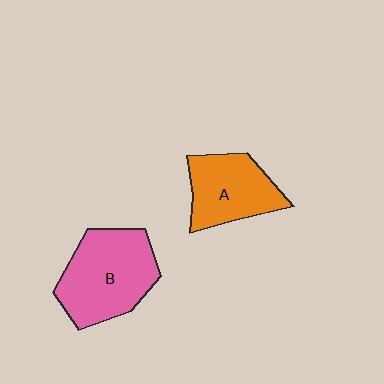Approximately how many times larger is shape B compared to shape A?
Approximately 1.3 times.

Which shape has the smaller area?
Shape A (orange).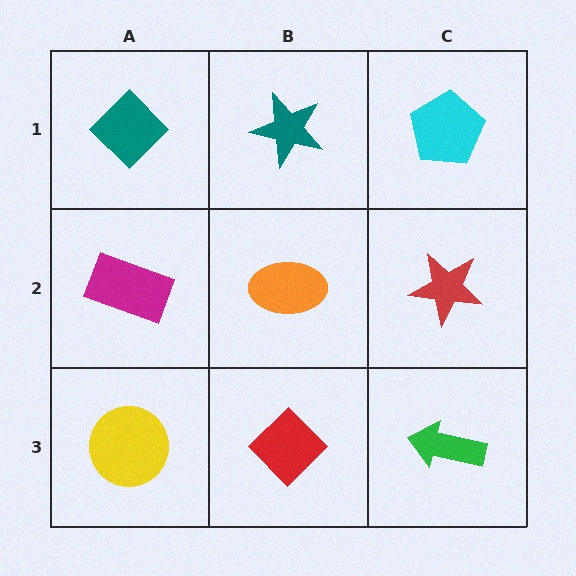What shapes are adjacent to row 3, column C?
A red star (row 2, column C), a red diamond (row 3, column B).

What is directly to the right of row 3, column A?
A red diamond.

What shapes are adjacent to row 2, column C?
A cyan pentagon (row 1, column C), a green arrow (row 3, column C), an orange ellipse (row 2, column B).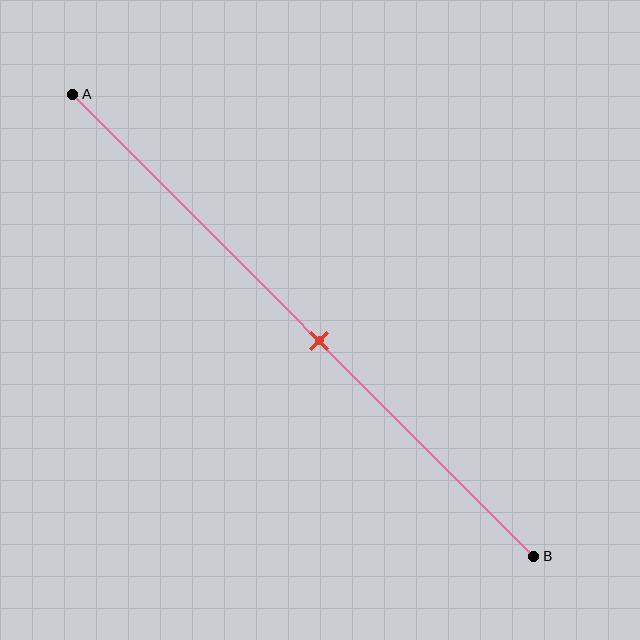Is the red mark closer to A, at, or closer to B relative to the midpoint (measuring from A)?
The red mark is closer to point B than the midpoint of segment AB.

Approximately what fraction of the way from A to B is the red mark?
The red mark is approximately 55% of the way from A to B.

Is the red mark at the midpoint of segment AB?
No, the mark is at about 55% from A, not at the 50% midpoint.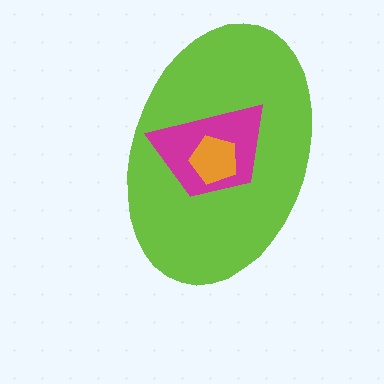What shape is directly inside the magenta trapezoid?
The orange pentagon.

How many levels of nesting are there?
3.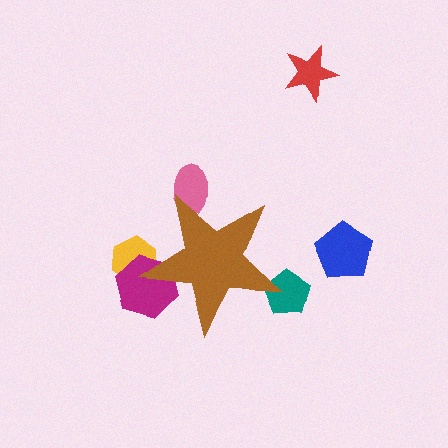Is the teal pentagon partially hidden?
Yes, the teal pentagon is partially hidden behind the brown star.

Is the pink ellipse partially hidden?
Yes, the pink ellipse is partially hidden behind the brown star.